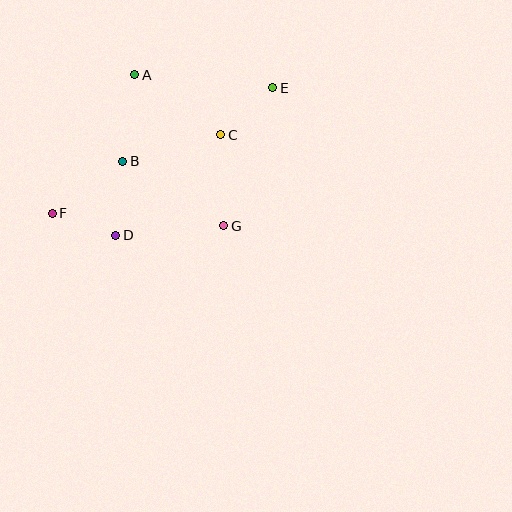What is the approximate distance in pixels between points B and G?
The distance between B and G is approximately 120 pixels.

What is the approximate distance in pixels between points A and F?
The distance between A and F is approximately 161 pixels.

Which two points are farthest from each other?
Points E and F are farthest from each other.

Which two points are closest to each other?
Points D and F are closest to each other.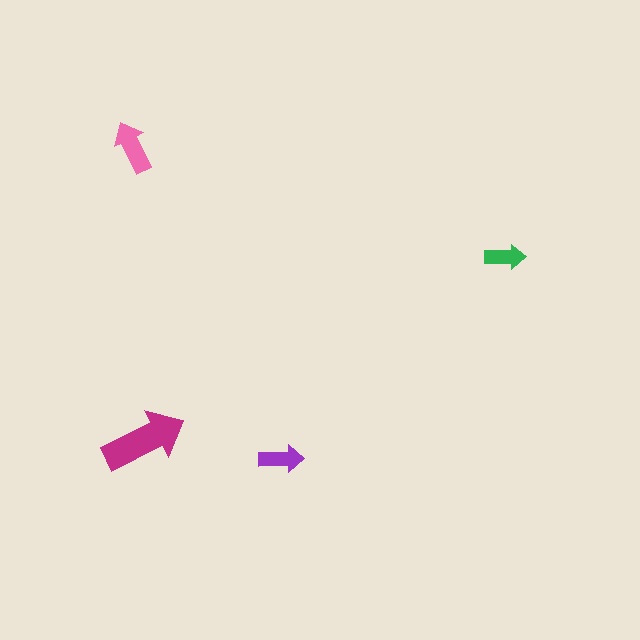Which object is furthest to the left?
The pink arrow is leftmost.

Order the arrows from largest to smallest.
the magenta one, the pink one, the purple one, the green one.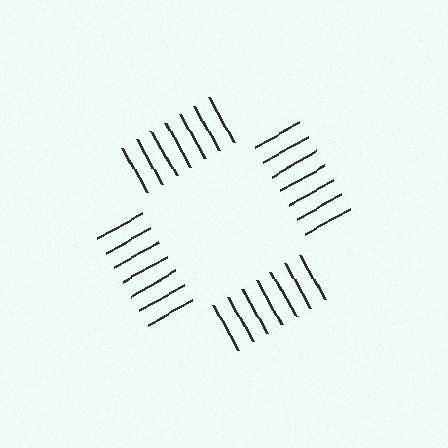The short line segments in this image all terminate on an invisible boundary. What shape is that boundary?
An illusory square — the line segments terminate on its edges but no continuous stroke is drawn.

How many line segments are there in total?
28 — 7 along each of the 4 edges.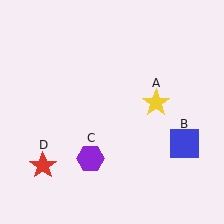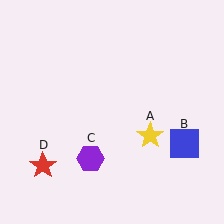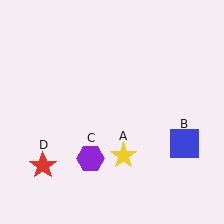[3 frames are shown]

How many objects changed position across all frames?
1 object changed position: yellow star (object A).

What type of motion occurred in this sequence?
The yellow star (object A) rotated clockwise around the center of the scene.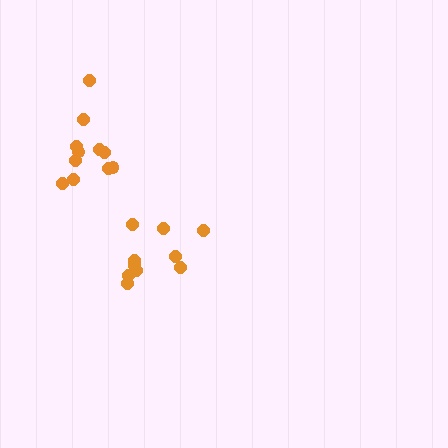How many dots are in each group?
Group 1: 10 dots, Group 2: 11 dots (21 total).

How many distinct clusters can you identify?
There are 2 distinct clusters.